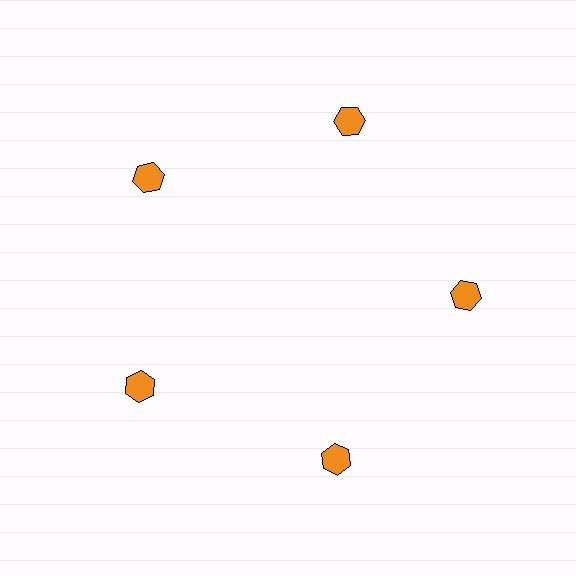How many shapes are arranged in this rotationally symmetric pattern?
There are 5 shapes, arranged in 5 groups of 1.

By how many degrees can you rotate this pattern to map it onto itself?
The pattern maps onto itself every 72 degrees of rotation.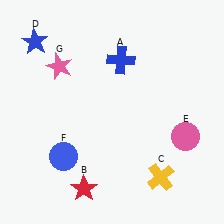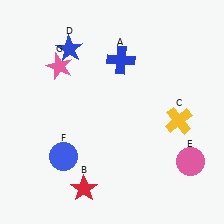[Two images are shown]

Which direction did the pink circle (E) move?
The pink circle (E) moved down.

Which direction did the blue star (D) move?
The blue star (D) moved right.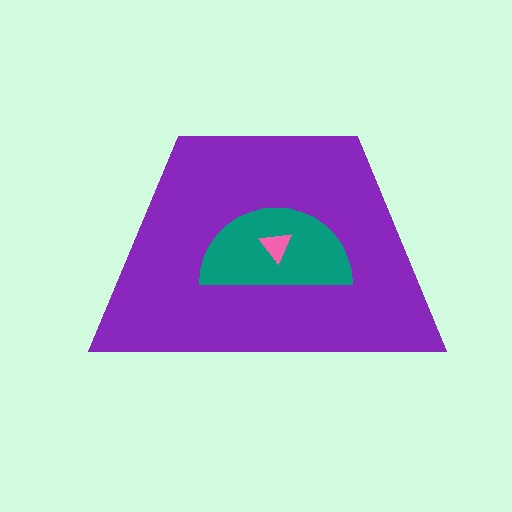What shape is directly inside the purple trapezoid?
The teal semicircle.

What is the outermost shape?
The purple trapezoid.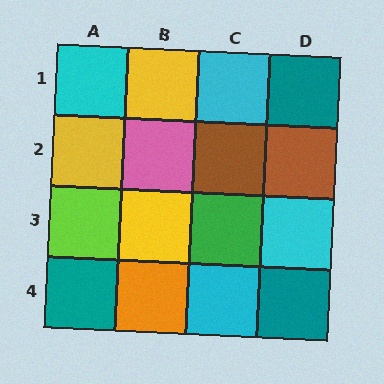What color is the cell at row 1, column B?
Yellow.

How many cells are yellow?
3 cells are yellow.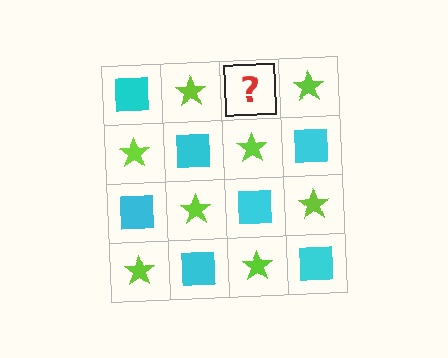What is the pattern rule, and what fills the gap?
The rule is that it alternates cyan square and lime star in a checkerboard pattern. The gap should be filled with a cyan square.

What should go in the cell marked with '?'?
The missing cell should contain a cyan square.